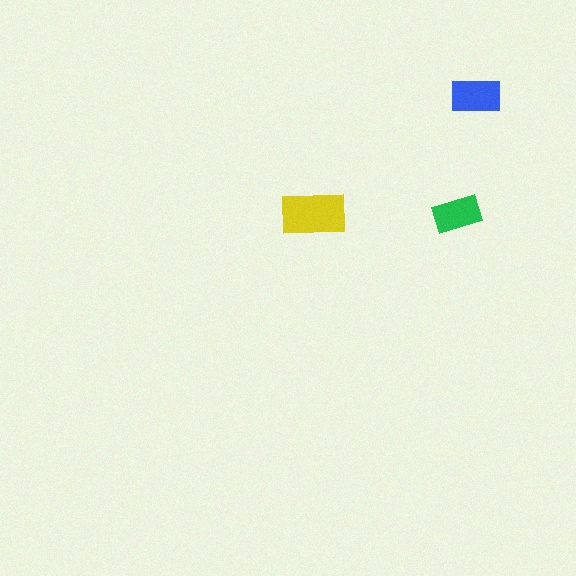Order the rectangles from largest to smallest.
the yellow one, the blue one, the green one.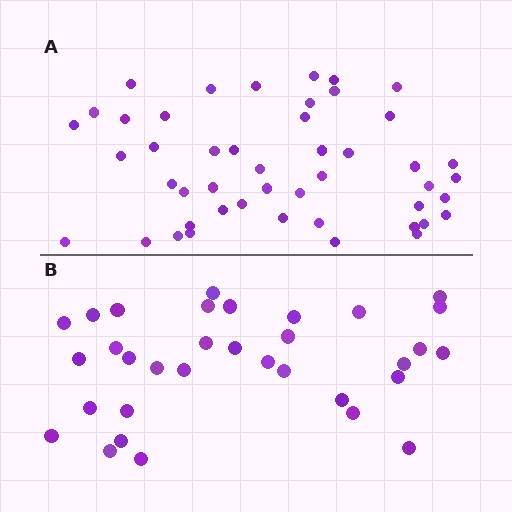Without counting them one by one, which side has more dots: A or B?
Region A (the top region) has more dots.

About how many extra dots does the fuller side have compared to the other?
Region A has approximately 15 more dots than region B.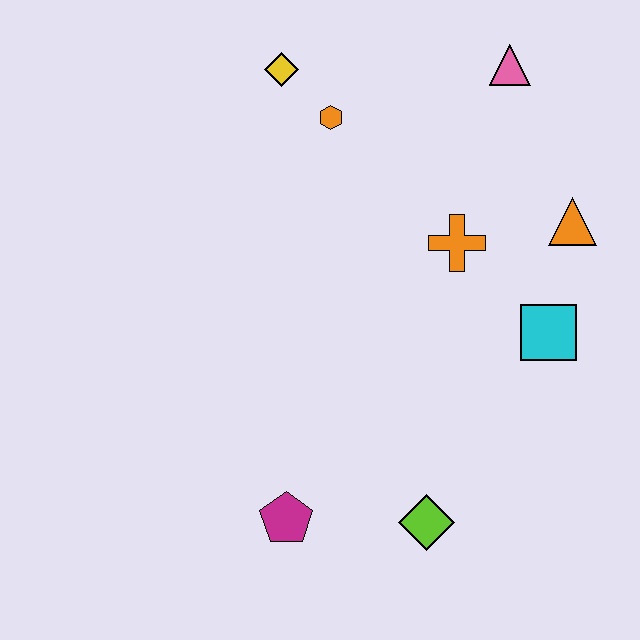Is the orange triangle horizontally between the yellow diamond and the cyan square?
No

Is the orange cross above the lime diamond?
Yes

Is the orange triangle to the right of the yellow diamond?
Yes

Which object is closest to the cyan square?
The orange triangle is closest to the cyan square.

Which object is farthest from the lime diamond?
The yellow diamond is farthest from the lime diamond.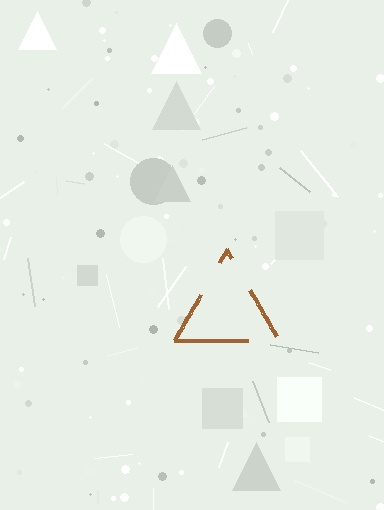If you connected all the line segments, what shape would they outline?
They would outline a triangle.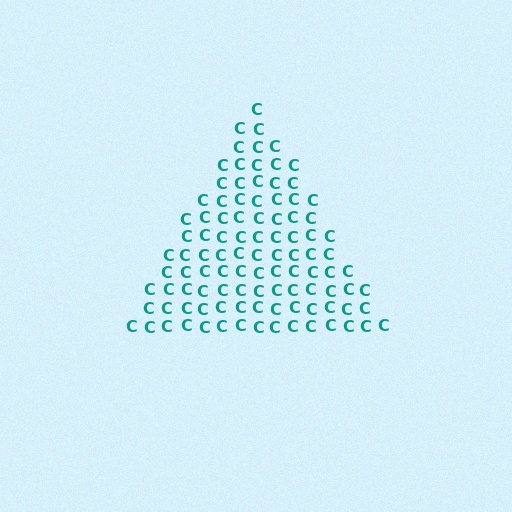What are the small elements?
The small elements are letter C's.